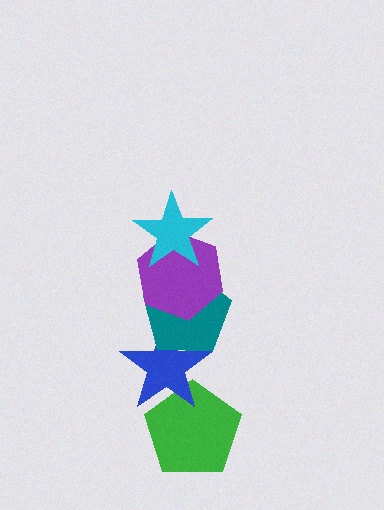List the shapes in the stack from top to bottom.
From top to bottom: the cyan star, the purple hexagon, the teal pentagon, the blue star, the green pentagon.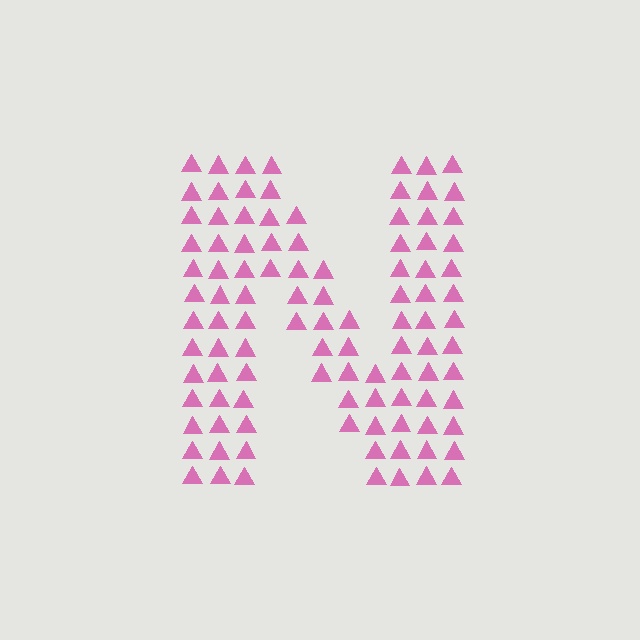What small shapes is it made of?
It is made of small triangles.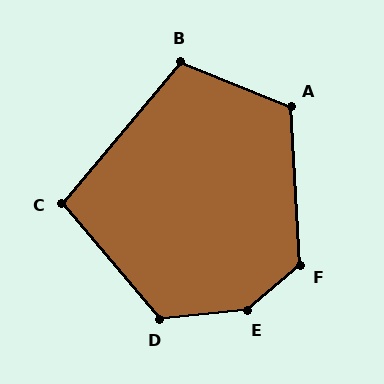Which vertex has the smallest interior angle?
C, at approximately 100 degrees.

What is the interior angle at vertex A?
Approximately 115 degrees (obtuse).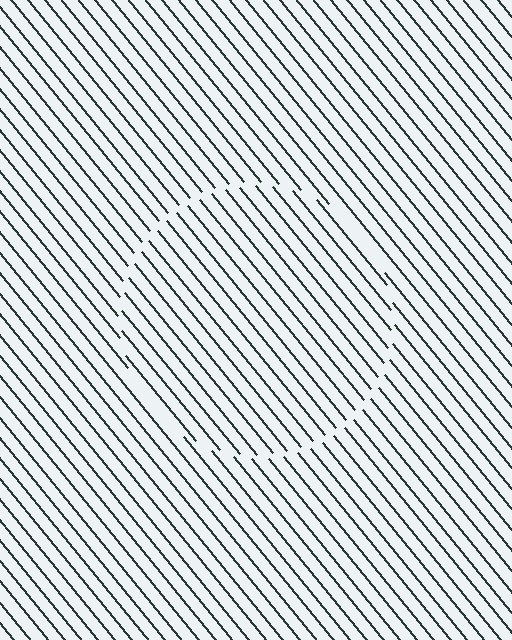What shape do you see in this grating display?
An illusory circle. The interior of the shape contains the same grating, shifted by half a period — the contour is defined by the phase discontinuity where line-ends from the inner and outer gratings abut.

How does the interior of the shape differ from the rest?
The interior of the shape contains the same grating, shifted by half a period — the contour is defined by the phase discontinuity where line-ends from the inner and outer gratings abut.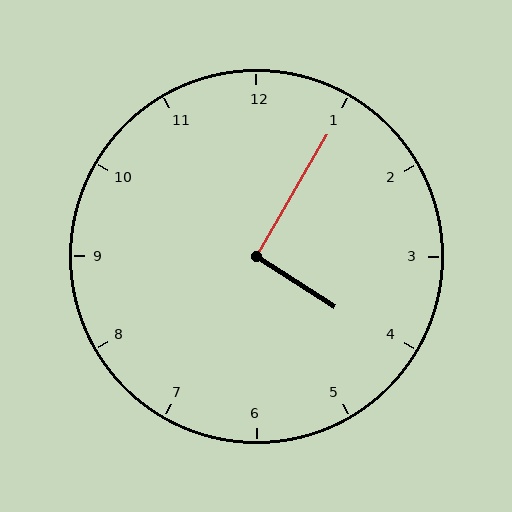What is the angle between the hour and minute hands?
Approximately 92 degrees.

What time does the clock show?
4:05.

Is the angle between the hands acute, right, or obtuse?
It is right.